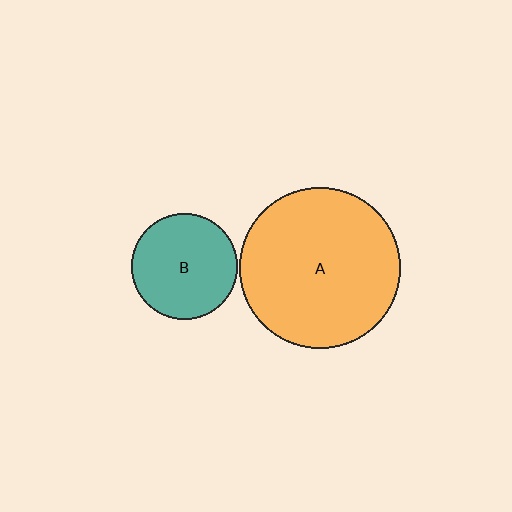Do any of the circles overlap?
No, none of the circles overlap.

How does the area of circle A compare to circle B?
Approximately 2.3 times.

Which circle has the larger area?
Circle A (orange).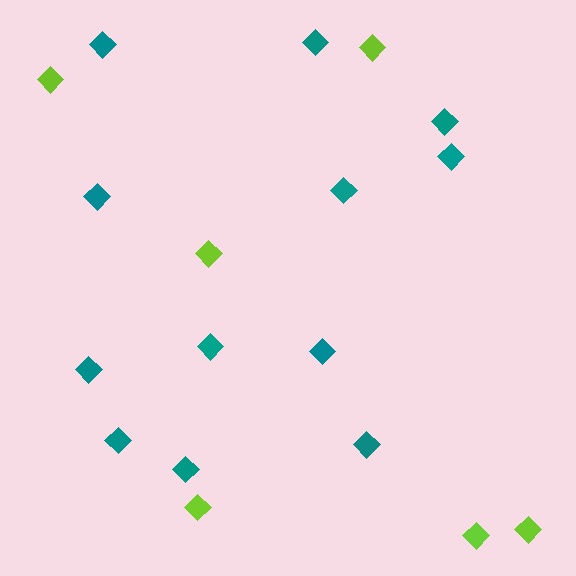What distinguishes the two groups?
There are 2 groups: one group of lime diamonds (6) and one group of teal diamonds (12).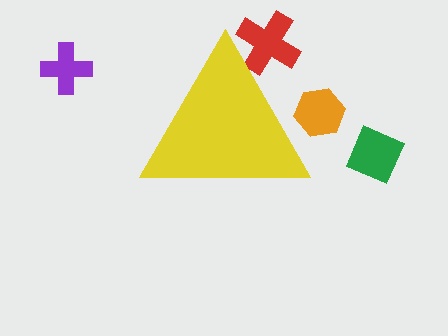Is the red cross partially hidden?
Yes, the red cross is partially hidden behind the yellow triangle.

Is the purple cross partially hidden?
No, the purple cross is fully visible.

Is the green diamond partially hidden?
No, the green diamond is fully visible.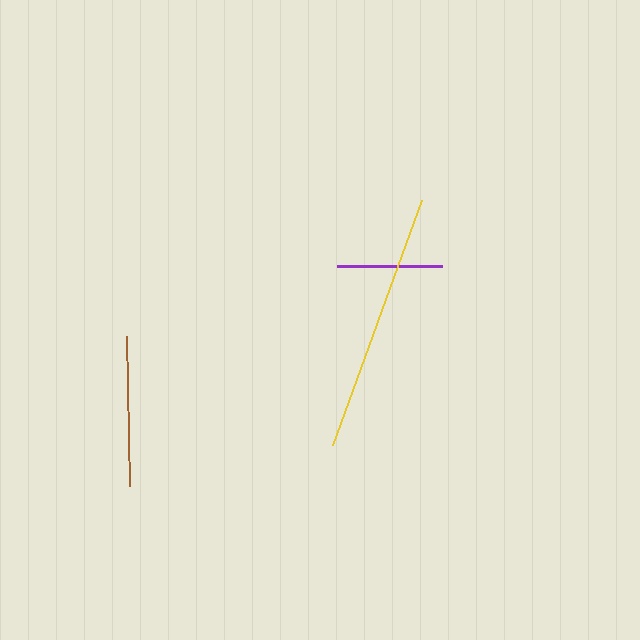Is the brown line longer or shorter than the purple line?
The brown line is longer than the purple line.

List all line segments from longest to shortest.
From longest to shortest: yellow, brown, purple.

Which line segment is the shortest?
The purple line is the shortest at approximately 105 pixels.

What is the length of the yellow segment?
The yellow segment is approximately 261 pixels long.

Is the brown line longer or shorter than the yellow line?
The yellow line is longer than the brown line.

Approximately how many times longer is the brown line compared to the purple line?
The brown line is approximately 1.4 times the length of the purple line.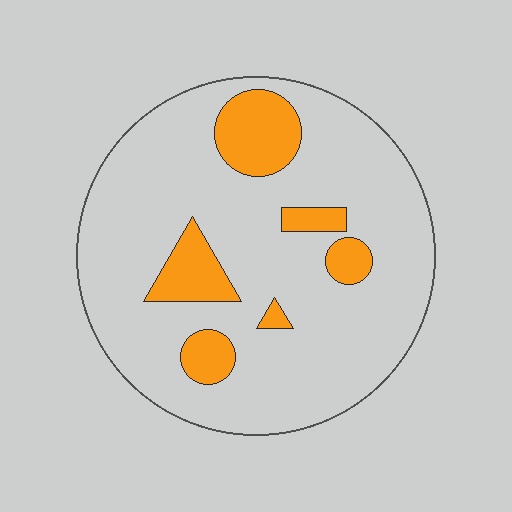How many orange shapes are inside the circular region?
6.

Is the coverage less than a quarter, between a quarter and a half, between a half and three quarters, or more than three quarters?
Less than a quarter.